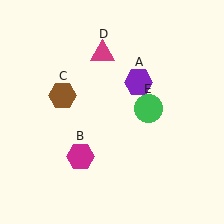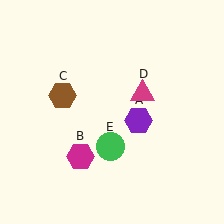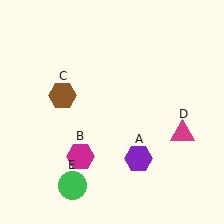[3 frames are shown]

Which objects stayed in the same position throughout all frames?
Magenta hexagon (object B) and brown hexagon (object C) remained stationary.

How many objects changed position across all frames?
3 objects changed position: purple hexagon (object A), magenta triangle (object D), green circle (object E).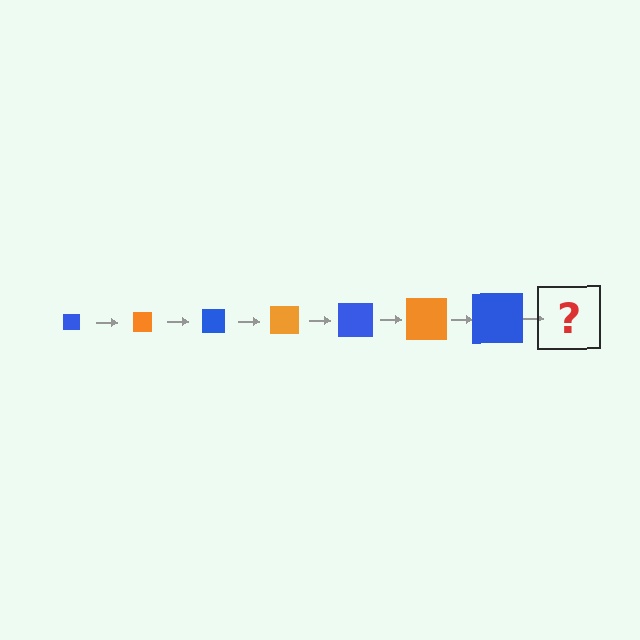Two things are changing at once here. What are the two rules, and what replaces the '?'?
The two rules are that the square grows larger each step and the color cycles through blue and orange. The '?' should be an orange square, larger than the previous one.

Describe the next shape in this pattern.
It should be an orange square, larger than the previous one.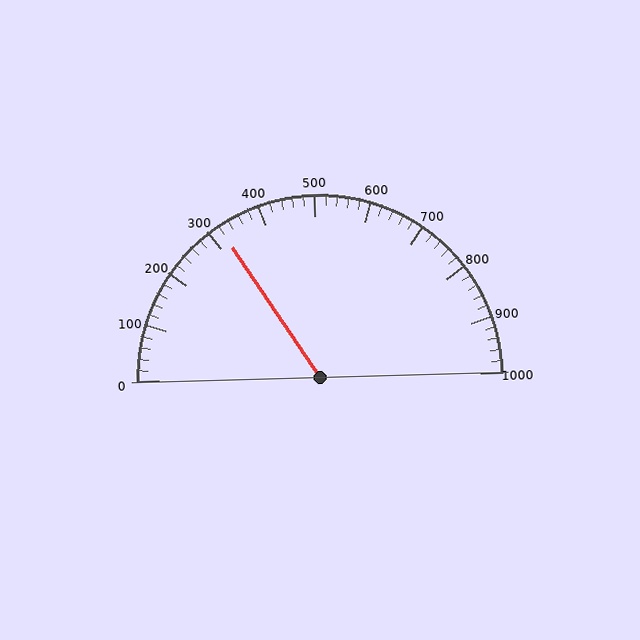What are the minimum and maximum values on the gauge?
The gauge ranges from 0 to 1000.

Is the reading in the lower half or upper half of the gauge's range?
The reading is in the lower half of the range (0 to 1000).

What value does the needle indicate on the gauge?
The needle indicates approximately 320.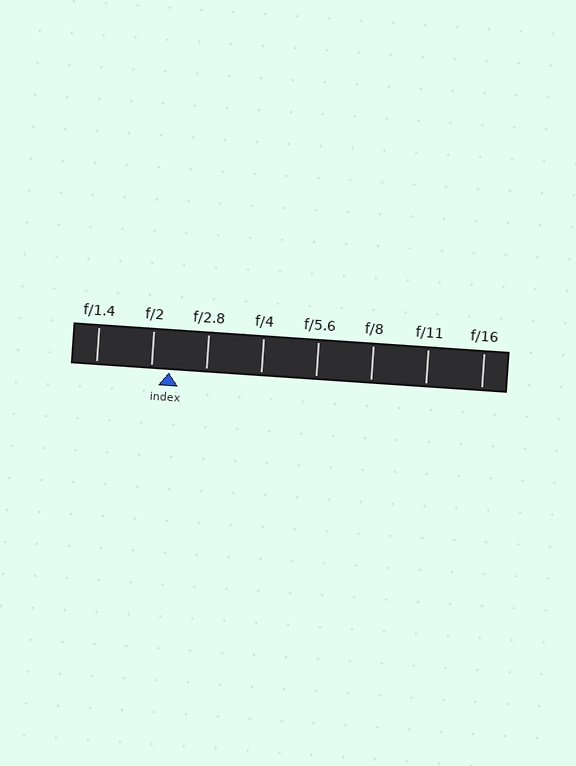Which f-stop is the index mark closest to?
The index mark is closest to f/2.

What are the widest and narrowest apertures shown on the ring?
The widest aperture shown is f/1.4 and the narrowest is f/16.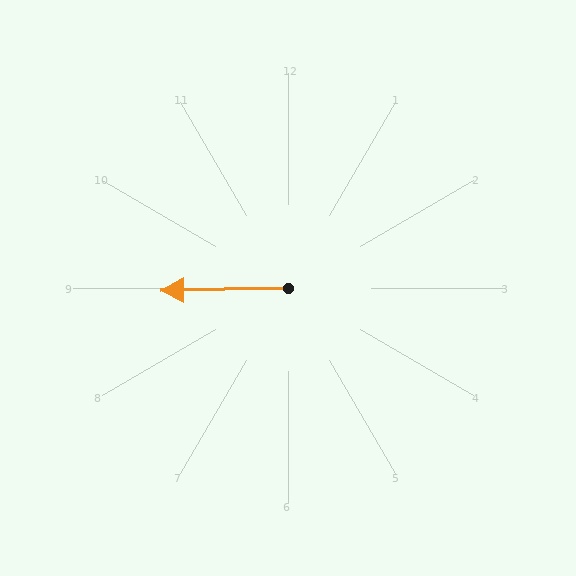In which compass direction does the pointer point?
West.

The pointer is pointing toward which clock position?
Roughly 9 o'clock.